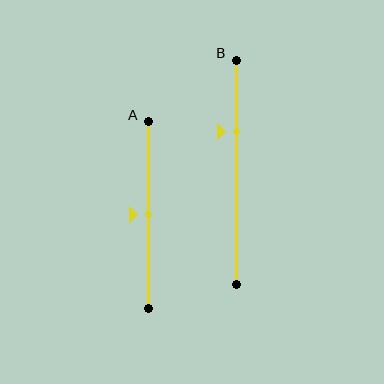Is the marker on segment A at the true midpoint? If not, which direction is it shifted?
Yes, the marker on segment A is at the true midpoint.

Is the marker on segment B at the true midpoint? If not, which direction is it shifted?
No, the marker on segment B is shifted upward by about 18% of the segment length.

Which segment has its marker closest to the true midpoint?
Segment A has its marker closest to the true midpoint.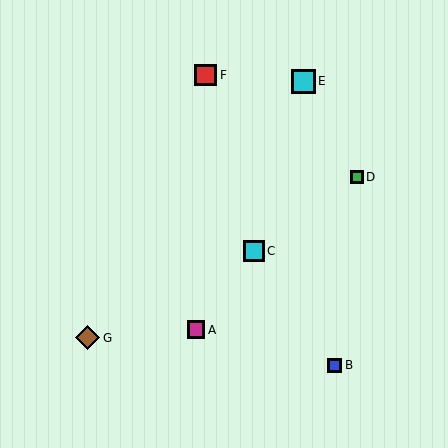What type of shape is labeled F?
Shape F is a red square.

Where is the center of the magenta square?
The center of the magenta square is at (196, 330).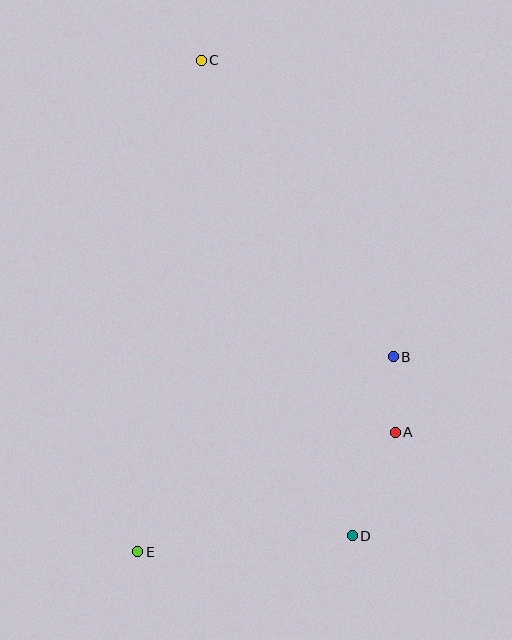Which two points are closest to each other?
Points A and B are closest to each other.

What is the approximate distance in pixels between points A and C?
The distance between A and C is approximately 420 pixels.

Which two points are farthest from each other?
Points C and D are farthest from each other.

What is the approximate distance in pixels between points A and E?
The distance between A and E is approximately 284 pixels.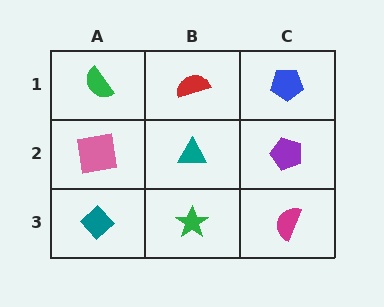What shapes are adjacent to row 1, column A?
A pink square (row 2, column A), a red semicircle (row 1, column B).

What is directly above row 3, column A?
A pink square.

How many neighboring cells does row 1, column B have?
3.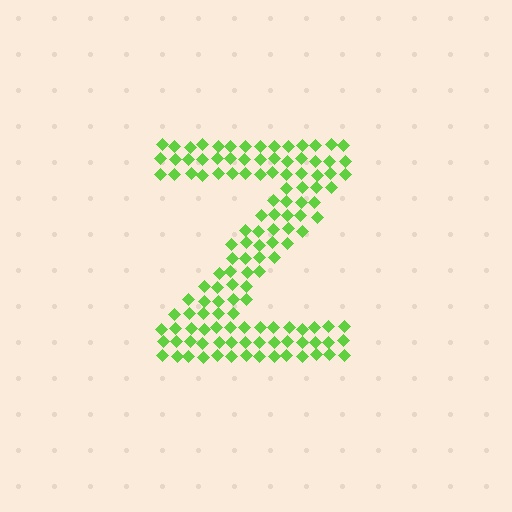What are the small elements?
The small elements are diamonds.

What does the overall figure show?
The overall figure shows the letter Z.